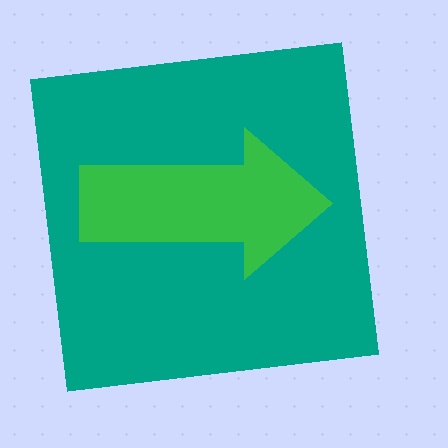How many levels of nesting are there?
2.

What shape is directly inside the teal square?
The green arrow.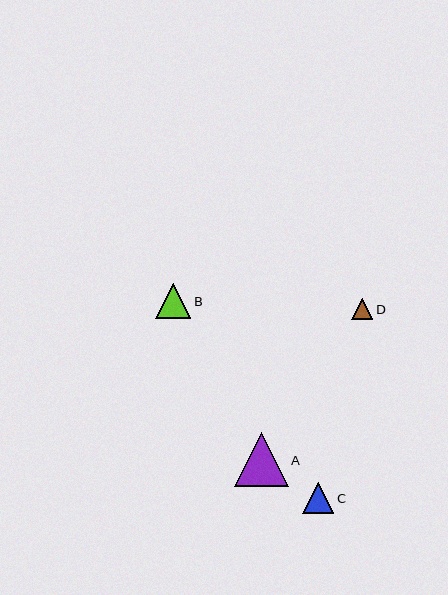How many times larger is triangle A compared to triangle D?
Triangle A is approximately 2.5 times the size of triangle D.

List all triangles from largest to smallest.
From largest to smallest: A, B, C, D.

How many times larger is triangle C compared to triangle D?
Triangle C is approximately 1.5 times the size of triangle D.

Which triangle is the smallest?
Triangle D is the smallest with a size of approximately 21 pixels.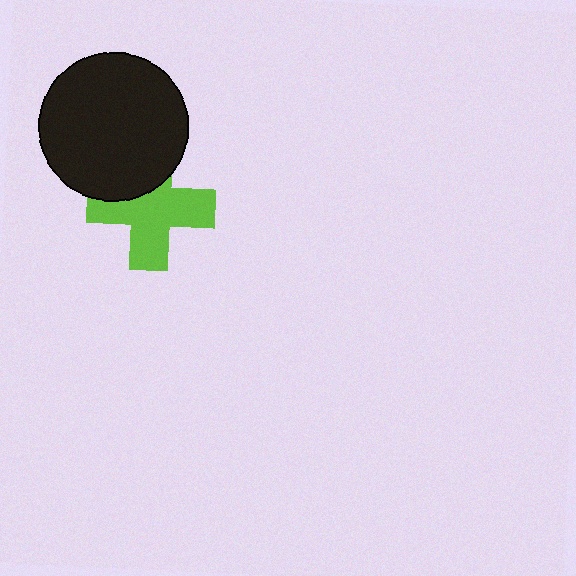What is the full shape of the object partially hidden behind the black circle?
The partially hidden object is a lime cross.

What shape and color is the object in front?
The object in front is a black circle.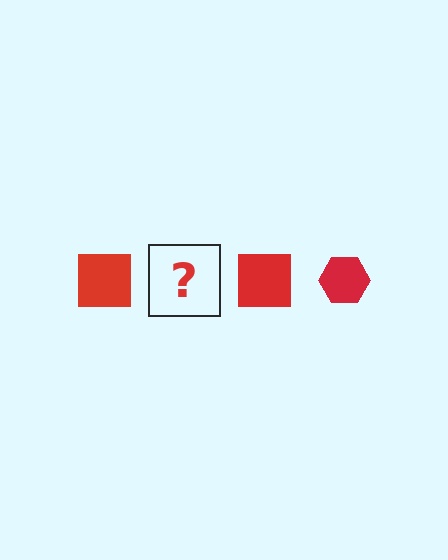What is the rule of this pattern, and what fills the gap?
The rule is that the pattern cycles through square, hexagon shapes in red. The gap should be filled with a red hexagon.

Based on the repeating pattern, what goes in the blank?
The blank should be a red hexagon.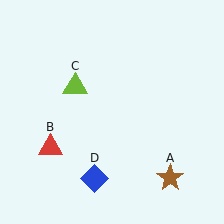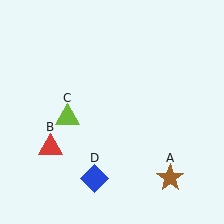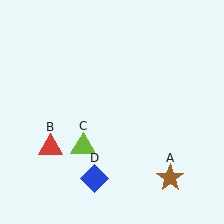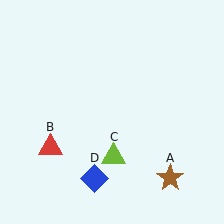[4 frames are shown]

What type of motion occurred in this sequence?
The lime triangle (object C) rotated counterclockwise around the center of the scene.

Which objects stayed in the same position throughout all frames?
Brown star (object A) and red triangle (object B) and blue diamond (object D) remained stationary.